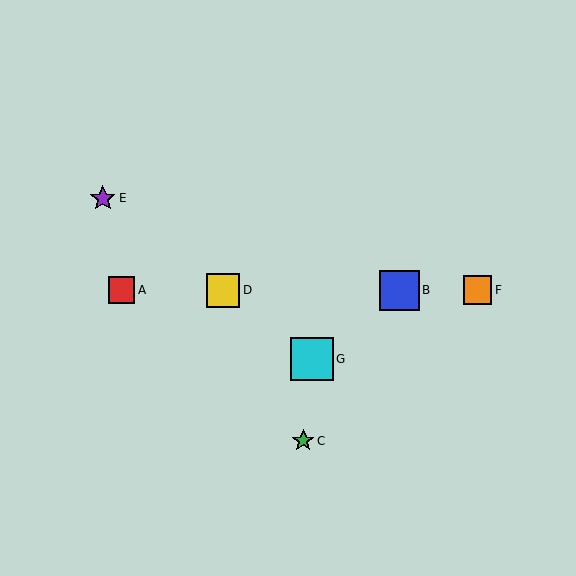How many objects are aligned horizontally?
4 objects (A, B, D, F) are aligned horizontally.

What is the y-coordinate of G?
Object G is at y≈359.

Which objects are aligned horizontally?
Objects A, B, D, F are aligned horizontally.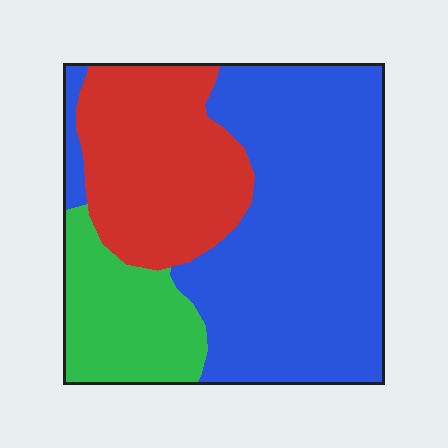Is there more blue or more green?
Blue.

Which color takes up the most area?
Blue, at roughly 55%.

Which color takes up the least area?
Green, at roughly 15%.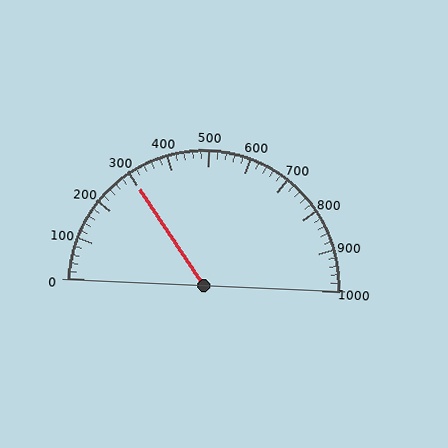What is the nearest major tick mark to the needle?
The nearest major tick mark is 300.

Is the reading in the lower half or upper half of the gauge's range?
The reading is in the lower half of the range (0 to 1000).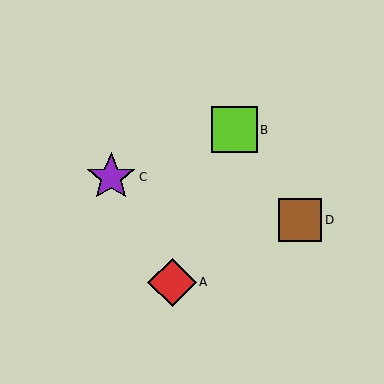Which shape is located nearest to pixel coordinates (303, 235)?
The brown square (labeled D) at (300, 220) is nearest to that location.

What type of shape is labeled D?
Shape D is a brown square.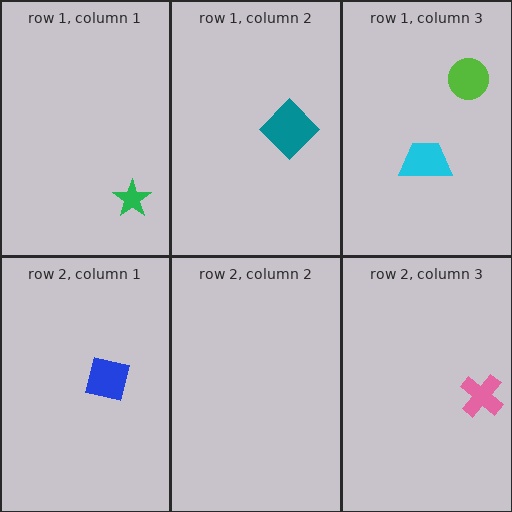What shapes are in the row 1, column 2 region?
The teal diamond.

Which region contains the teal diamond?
The row 1, column 2 region.